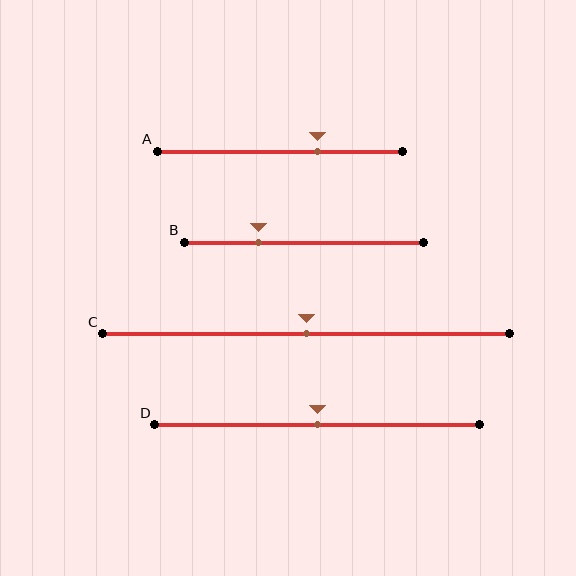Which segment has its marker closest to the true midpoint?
Segment C has its marker closest to the true midpoint.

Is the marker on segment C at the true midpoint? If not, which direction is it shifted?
Yes, the marker on segment C is at the true midpoint.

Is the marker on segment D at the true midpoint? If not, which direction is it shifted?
Yes, the marker on segment D is at the true midpoint.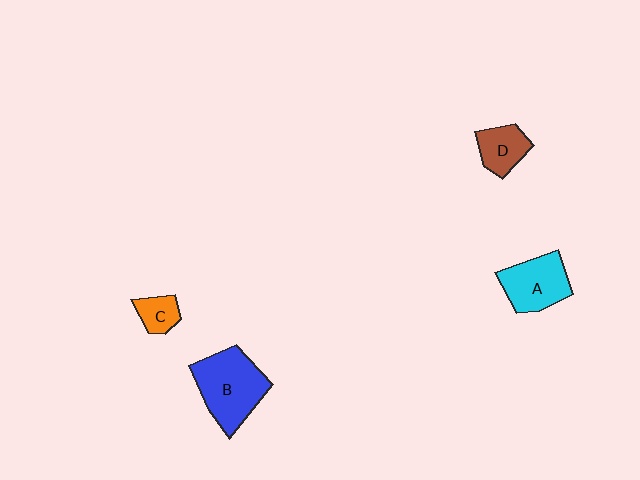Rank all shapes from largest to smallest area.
From largest to smallest: B (blue), A (cyan), D (brown), C (orange).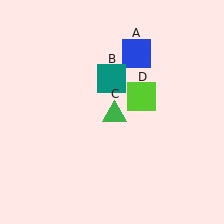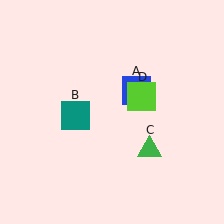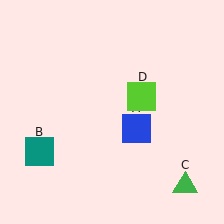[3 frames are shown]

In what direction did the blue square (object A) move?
The blue square (object A) moved down.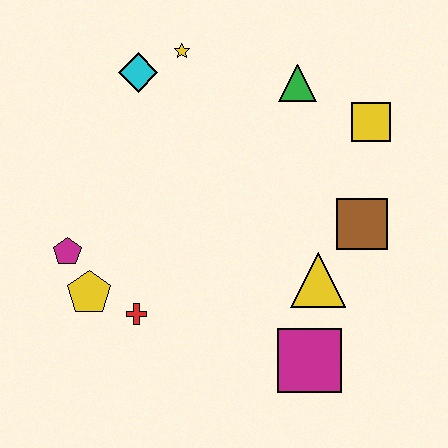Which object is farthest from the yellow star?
The magenta square is farthest from the yellow star.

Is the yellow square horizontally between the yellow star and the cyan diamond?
No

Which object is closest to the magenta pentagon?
The yellow pentagon is closest to the magenta pentagon.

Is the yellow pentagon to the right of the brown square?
No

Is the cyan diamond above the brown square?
Yes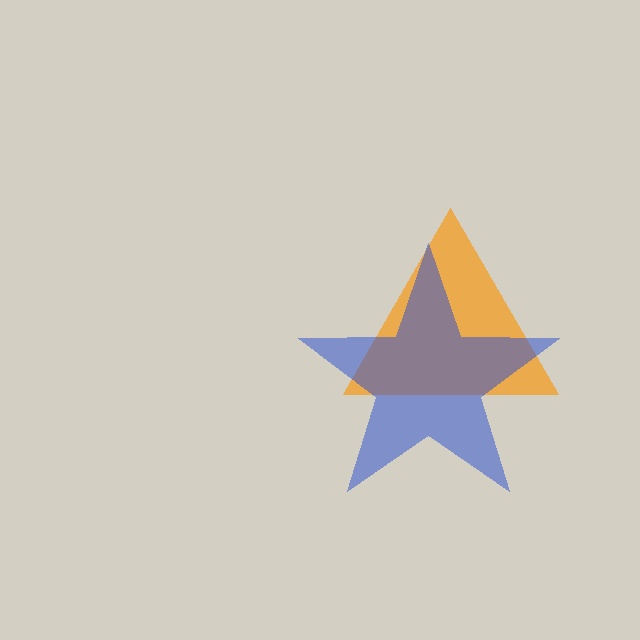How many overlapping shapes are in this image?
There are 2 overlapping shapes in the image.